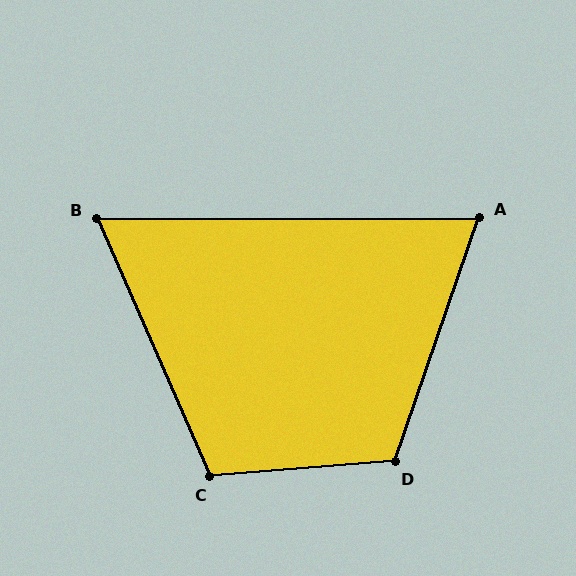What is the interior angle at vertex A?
Approximately 71 degrees (acute).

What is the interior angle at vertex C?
Approximately 109 degrees (obtuse).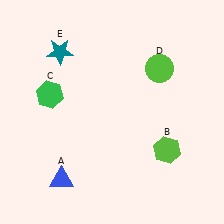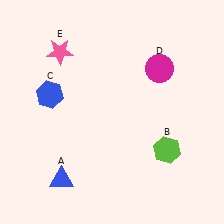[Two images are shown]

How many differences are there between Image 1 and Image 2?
There are 3 differences between the two images.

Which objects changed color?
C changed from green to blue. D changed from lime to magenta. E changed from teal to pink.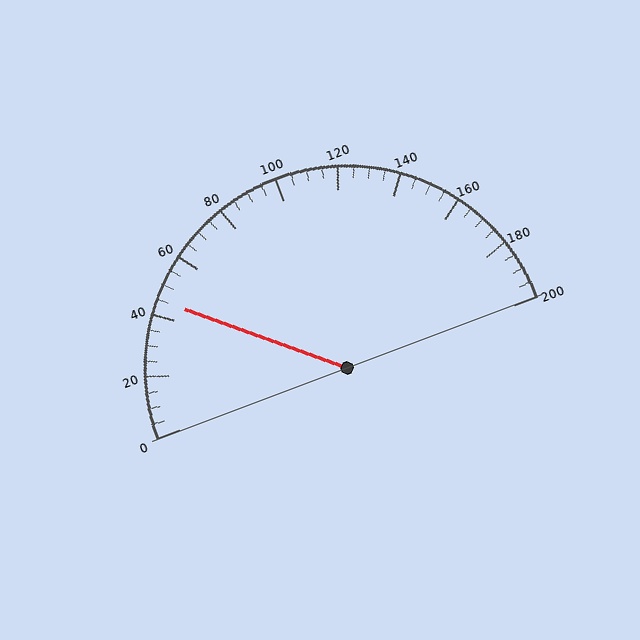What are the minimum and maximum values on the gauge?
The gauge ranges from 0 to 200.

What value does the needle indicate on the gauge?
The needle indicates approximately 45.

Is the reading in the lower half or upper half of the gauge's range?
The reading is in the lower half of the range (0 to 200).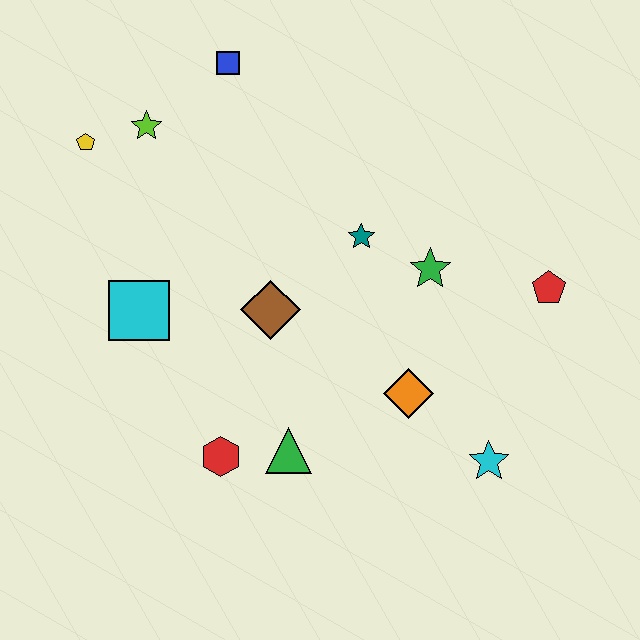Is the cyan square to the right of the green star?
No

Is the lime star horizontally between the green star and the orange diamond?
No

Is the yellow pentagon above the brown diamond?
Yes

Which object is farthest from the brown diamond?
The red pentagon is farthest from the brown diamond.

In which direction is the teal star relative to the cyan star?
The teal star is above the cyan star.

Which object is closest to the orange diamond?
The cyan star is closest to the orange diamond.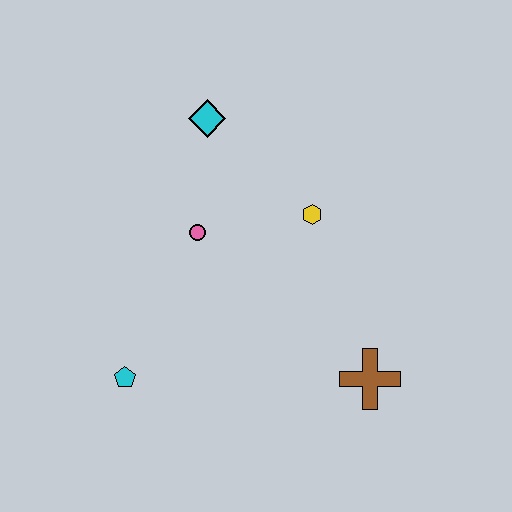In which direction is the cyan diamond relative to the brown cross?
The cyan diamond is above the brown cross.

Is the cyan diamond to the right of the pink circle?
Yes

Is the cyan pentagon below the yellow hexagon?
Yes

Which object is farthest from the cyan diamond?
The brown cross is farthest from the cyan diamond.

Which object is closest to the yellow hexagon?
The pink circle is closest to the yellow hexagon.